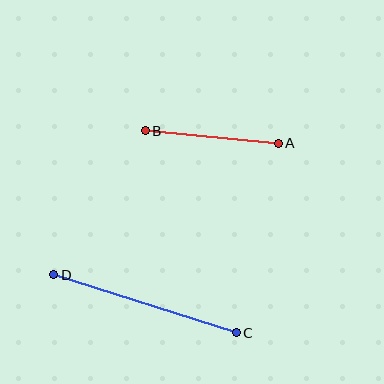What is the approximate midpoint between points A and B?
The midpoint is at approximately (212, 137) pixels.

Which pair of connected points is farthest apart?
Points C and D are farthest apart.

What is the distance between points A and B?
The distance is approximately 133 pixels.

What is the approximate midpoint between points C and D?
The midpoint is at approximately (145, 304) pixels.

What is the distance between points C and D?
The distance is approximately 191 pixels.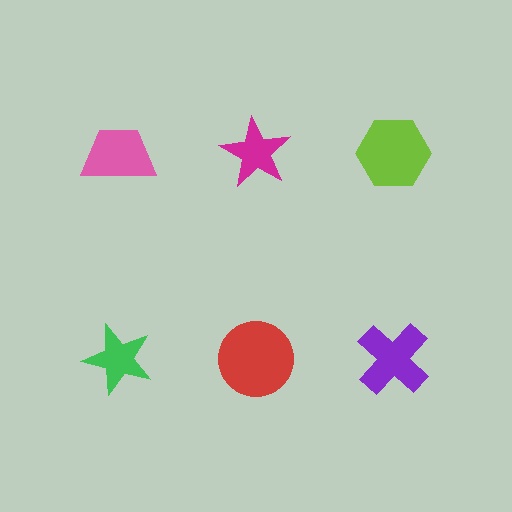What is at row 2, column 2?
A red circle.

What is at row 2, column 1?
A green star.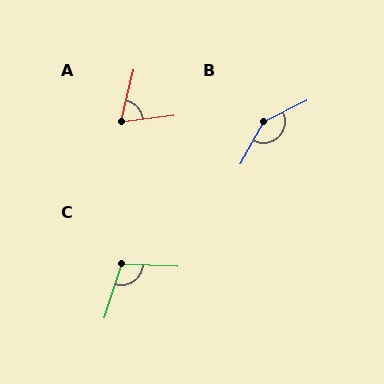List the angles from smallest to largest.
A (69°), C (105°), B (145°).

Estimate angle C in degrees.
Approximately 105 degrees.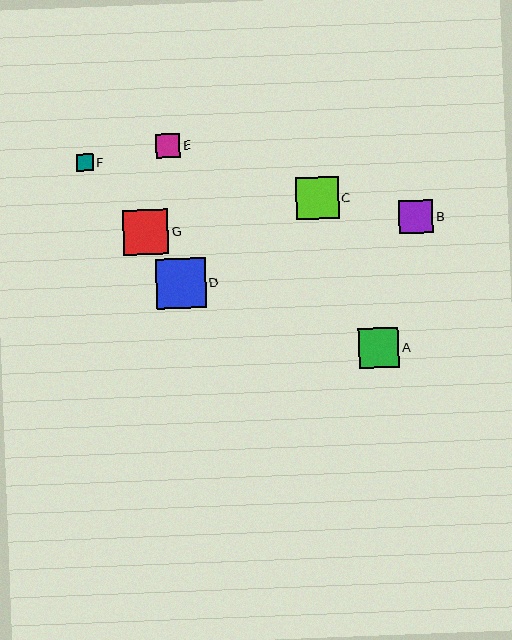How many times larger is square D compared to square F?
Square D is approximately 2.9 times the size of square F.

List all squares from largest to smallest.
From largest to smallest: D, G, C, A, B, E, F.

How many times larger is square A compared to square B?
Square A is approximately 1.2 times the size of square B.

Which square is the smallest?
Square F is the smallest with a size of approximately 17 pixels.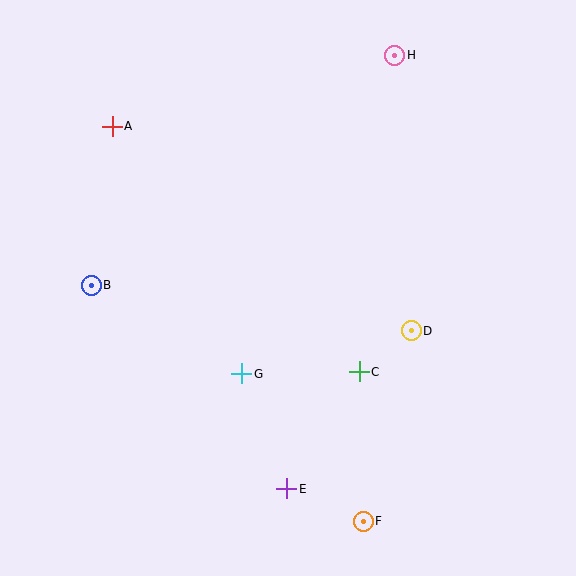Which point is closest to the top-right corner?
Point H is closest to the top-right corner.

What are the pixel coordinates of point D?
Point D is at (411, 331).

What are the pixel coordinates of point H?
Point H is at (395, 55).